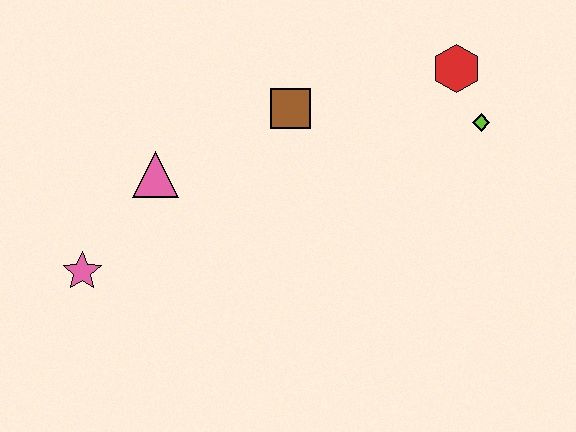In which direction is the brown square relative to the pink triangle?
The brown square is to the right of the pink triangle.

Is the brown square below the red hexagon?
Yes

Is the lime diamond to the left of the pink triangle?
No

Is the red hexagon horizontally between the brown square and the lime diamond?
Yes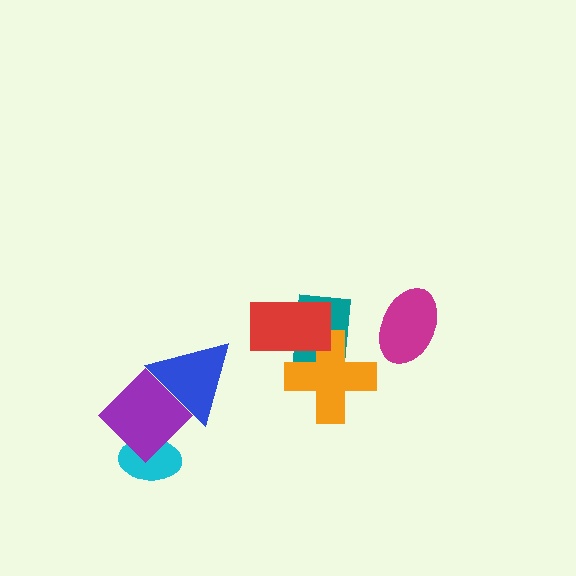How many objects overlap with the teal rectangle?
2 objects overlap with the teal rectangle.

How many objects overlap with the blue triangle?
1 object overlaps with the blue triangle.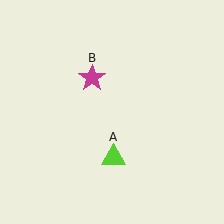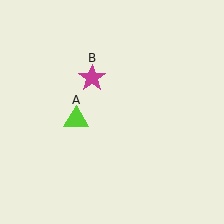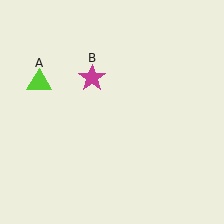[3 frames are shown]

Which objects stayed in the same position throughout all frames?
Magenta star (object B) remained stationary.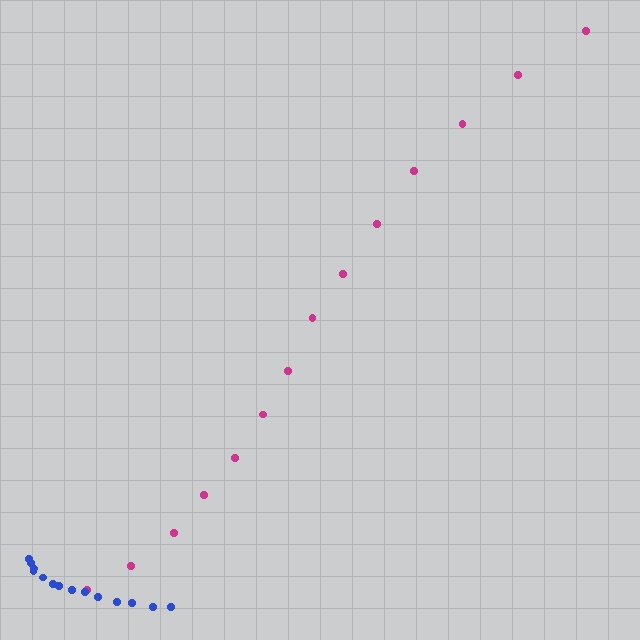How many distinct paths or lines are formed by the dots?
There are 2 distinct paths.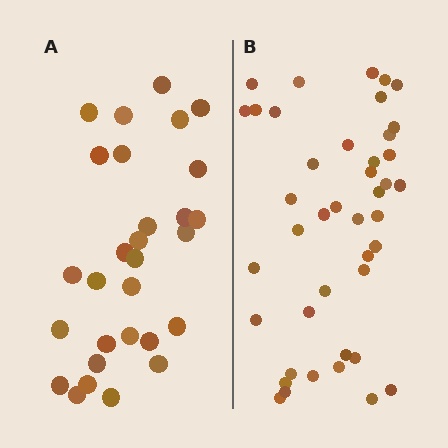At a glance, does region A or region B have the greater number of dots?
Region B (the right region) has more dots.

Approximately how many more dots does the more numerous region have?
Region B has approximately 15 more dots than region A.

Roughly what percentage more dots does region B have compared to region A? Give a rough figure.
About 45% more.